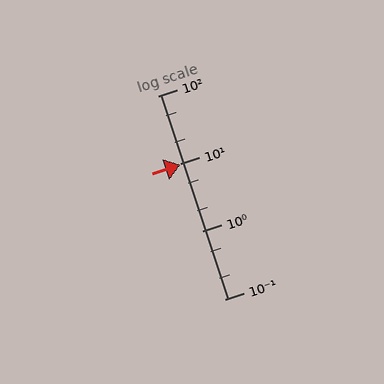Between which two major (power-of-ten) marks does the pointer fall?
The pointer is between 1 and 10.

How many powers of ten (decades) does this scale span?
The scale spans 3 decades, from 0.1 to 100.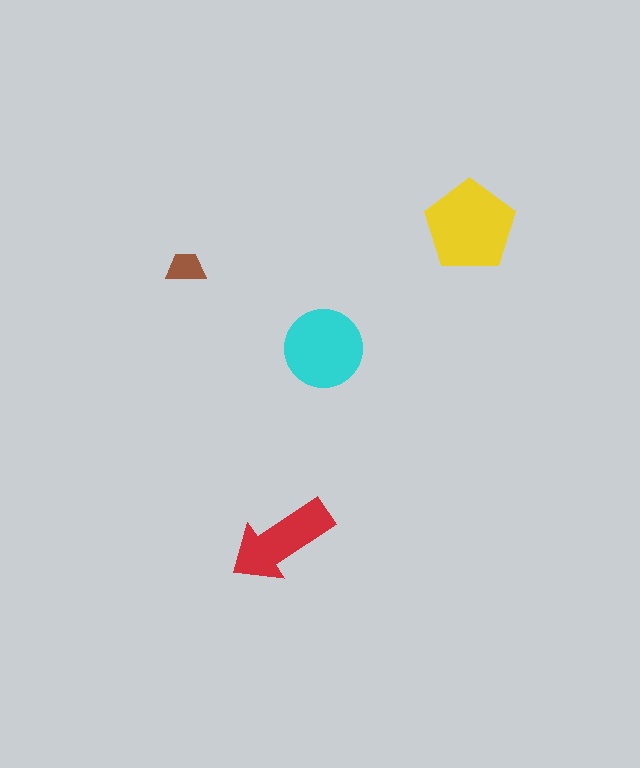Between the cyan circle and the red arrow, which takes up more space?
The cyan circle.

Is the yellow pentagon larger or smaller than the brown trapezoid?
Larger.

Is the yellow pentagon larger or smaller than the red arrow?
Larger.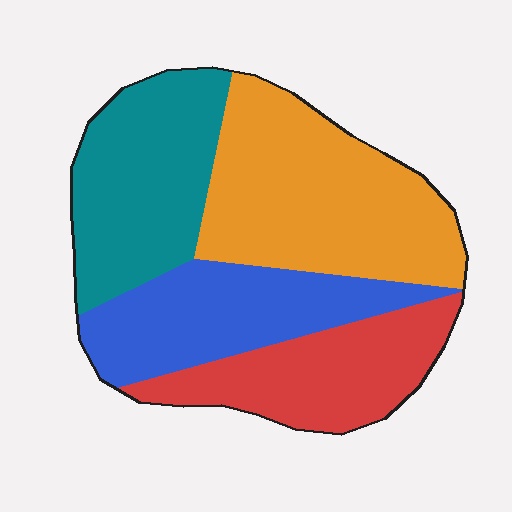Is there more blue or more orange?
Orange.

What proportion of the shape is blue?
Blue takes up less than a quarter of the shape.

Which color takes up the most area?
Orange, at roughly 35%.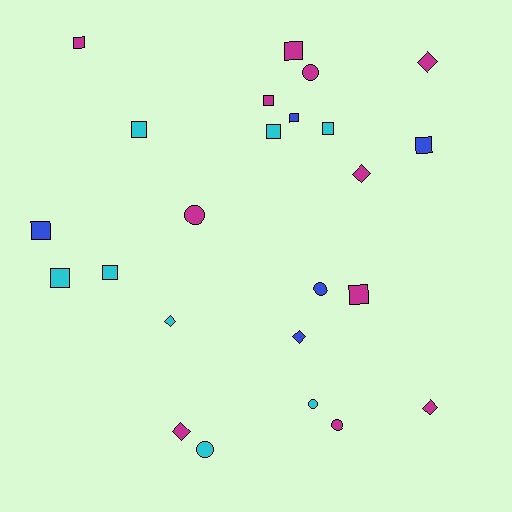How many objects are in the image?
There are 24 objects.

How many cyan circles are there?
There are 2 cyan circles.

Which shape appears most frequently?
Square, with 12 objects.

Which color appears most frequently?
Magenta, with 11 objects.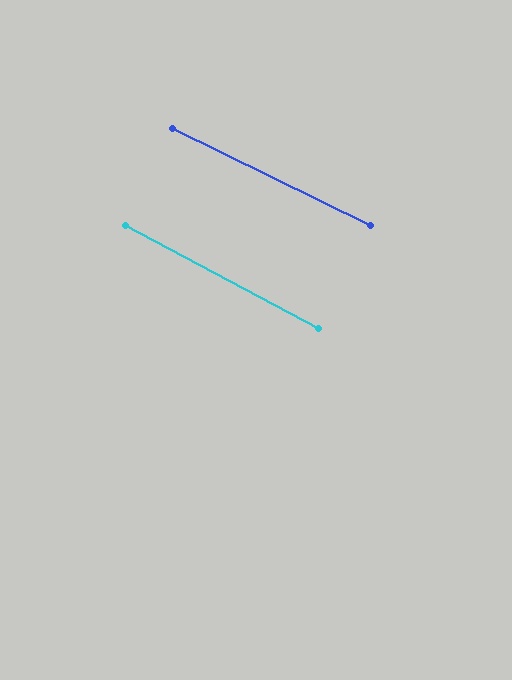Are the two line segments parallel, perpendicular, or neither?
Parallel — their directions differ by only 1.9°.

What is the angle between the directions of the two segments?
Approximately 2 degrees.